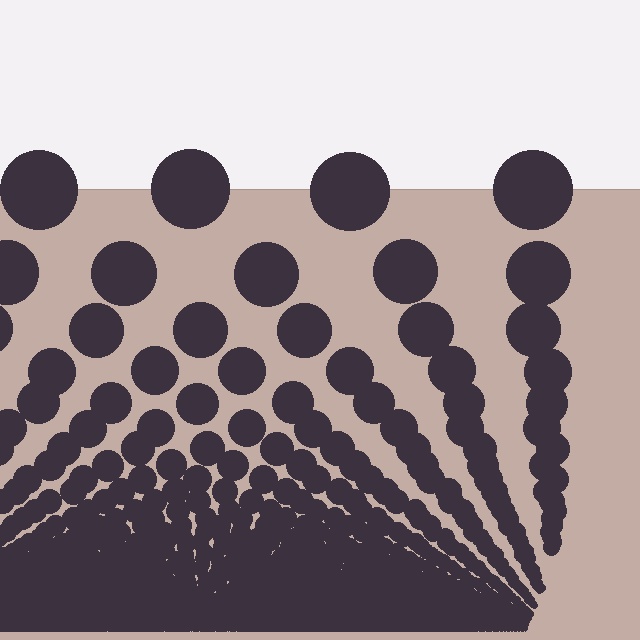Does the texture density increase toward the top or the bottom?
Density increases toward the bottom.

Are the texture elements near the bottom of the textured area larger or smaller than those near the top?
Smaller. The gradient is inverted — elements near the bottom are smaller and denser.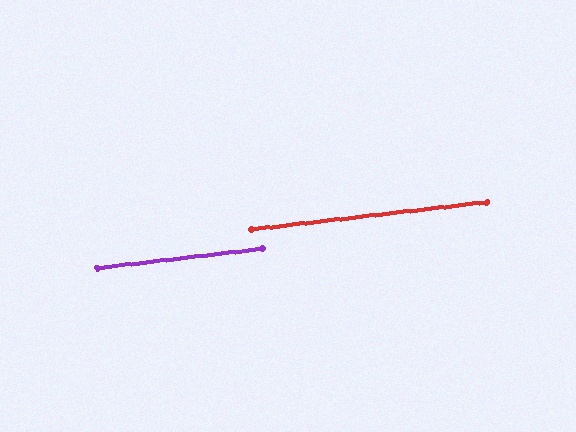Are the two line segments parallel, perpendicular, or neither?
Parallel — their directions differ by only 0.1°.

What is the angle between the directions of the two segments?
Approximately 0 degrees.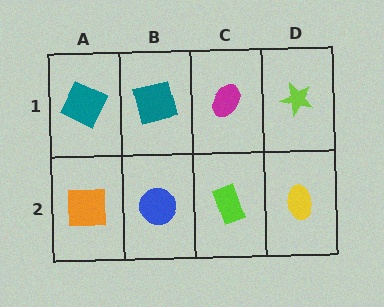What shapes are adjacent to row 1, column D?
A yellow ellipse (row 2, column D), a magenta ellipse (row 1, column C).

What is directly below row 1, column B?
A blue circle.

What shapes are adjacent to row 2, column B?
A teal square (row 1, column B), an orange square (row 2, column A), a lime rectangle (row 2, column C).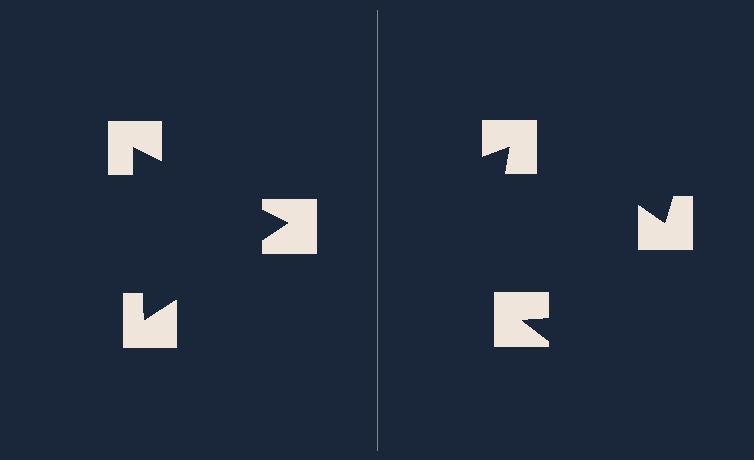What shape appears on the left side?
An illusory triangle.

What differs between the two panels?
The notched squares are positioned identically on both sides; only the wedge orientations differ. On the left they align to a triangle; on the right they are misaligned.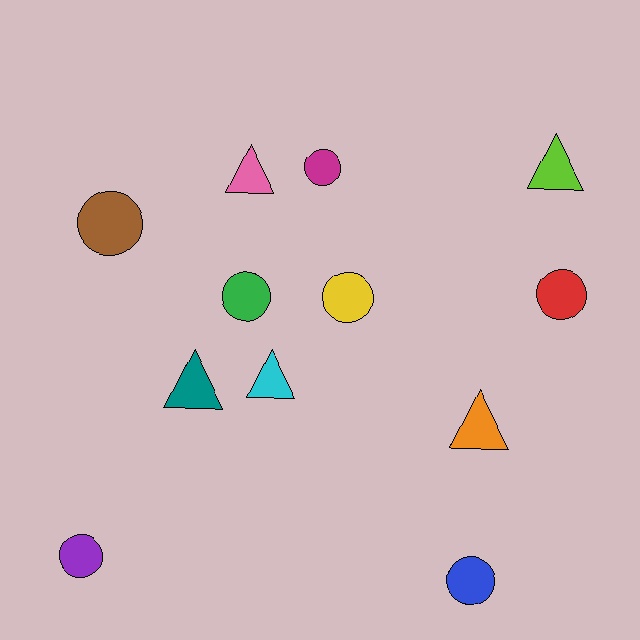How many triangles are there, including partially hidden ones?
There are 5 triangles.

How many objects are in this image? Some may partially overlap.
There are 12 objects.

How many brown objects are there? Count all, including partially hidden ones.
There is 1 brown object.